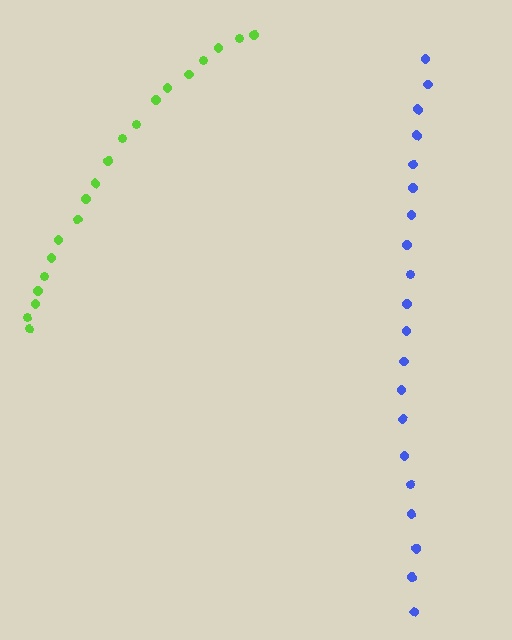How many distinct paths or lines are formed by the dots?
There are 2 distinct paths.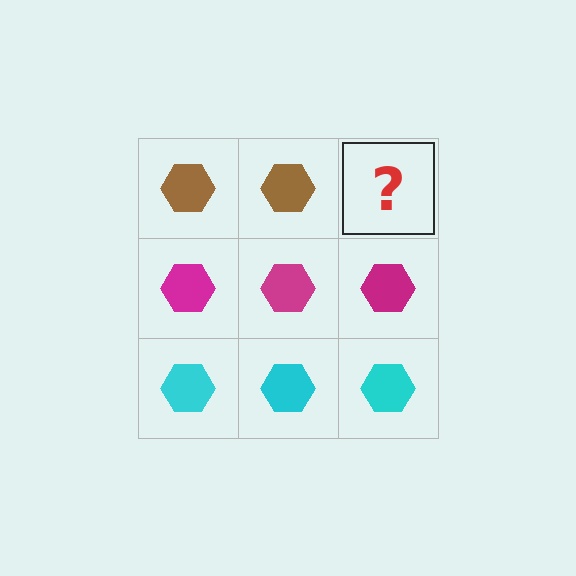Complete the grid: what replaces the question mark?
The question mark should be replaced with a brown hexagon.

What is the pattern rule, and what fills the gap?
The rule is that each row has a consistent color. The gap should be filled with a brown hexagon.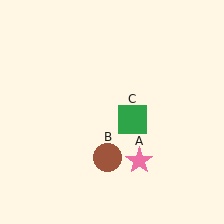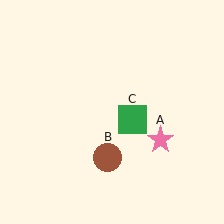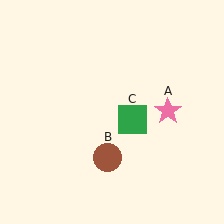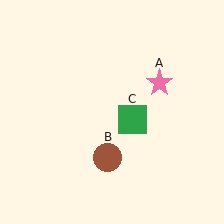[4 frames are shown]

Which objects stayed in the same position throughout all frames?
Brown circle (object B) and green square (object C) remained stationary.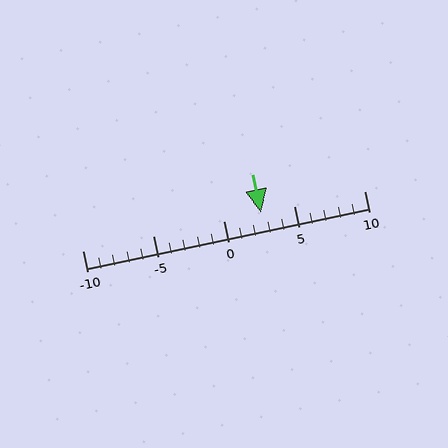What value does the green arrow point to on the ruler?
The green arrow points to approximately 3.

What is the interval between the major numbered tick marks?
The major tick marks are spaced 5 units apart.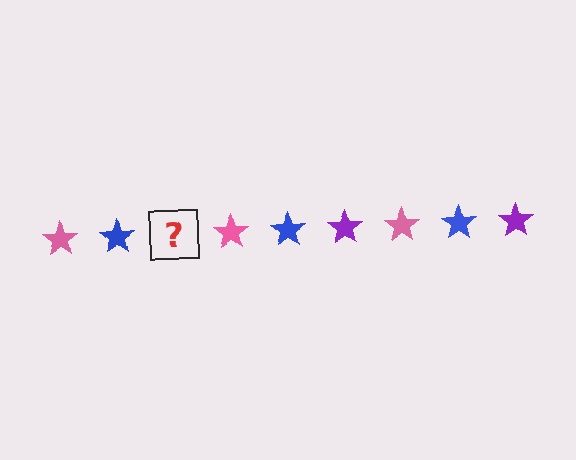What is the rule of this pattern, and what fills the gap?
The rule is that the pattern cycles through pink, blue, purple stars. The gap should be filled with a purple star.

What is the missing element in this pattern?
The missing element is a purple star.